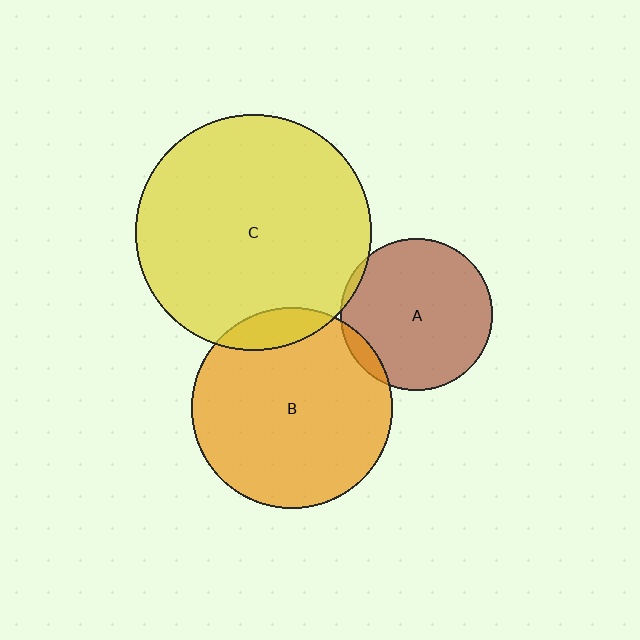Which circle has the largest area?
Circle C (yellow).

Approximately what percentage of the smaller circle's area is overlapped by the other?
Approximately 5%.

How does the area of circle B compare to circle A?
Approximately 1.7 times.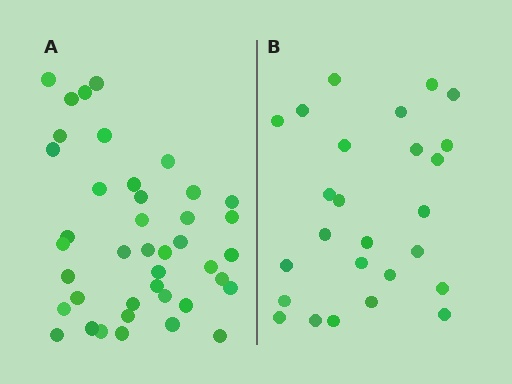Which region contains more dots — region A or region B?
Region A (the left region) has more dots.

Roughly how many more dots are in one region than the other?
Region A has approximately 15 more dots than region B.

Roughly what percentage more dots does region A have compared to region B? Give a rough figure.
About 60% more.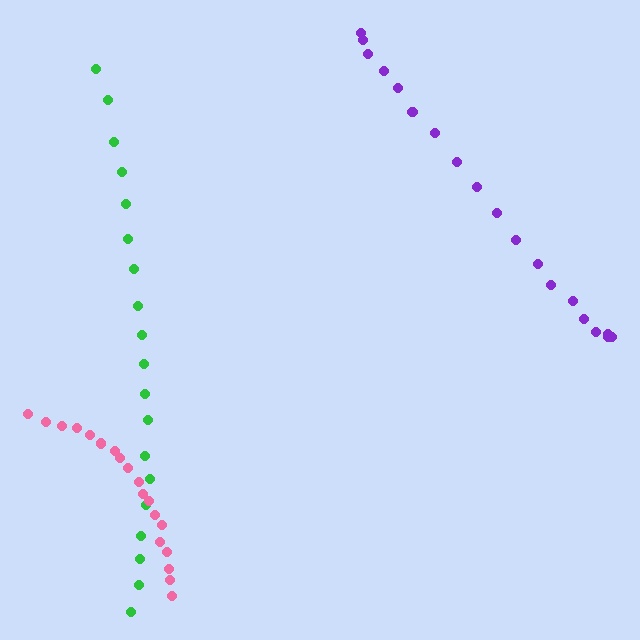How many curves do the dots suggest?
There are 3 distinct paths.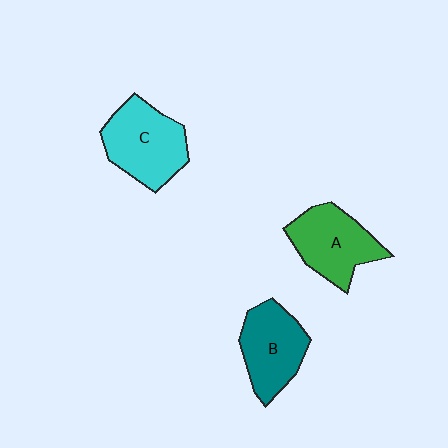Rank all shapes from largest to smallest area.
From largest to smallest: C (cyan), A (green), B (teal).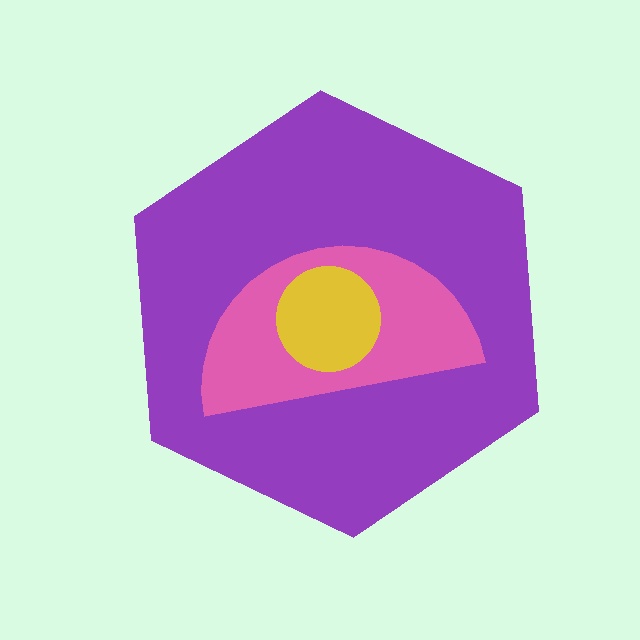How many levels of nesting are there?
3.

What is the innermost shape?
The yellow circle.